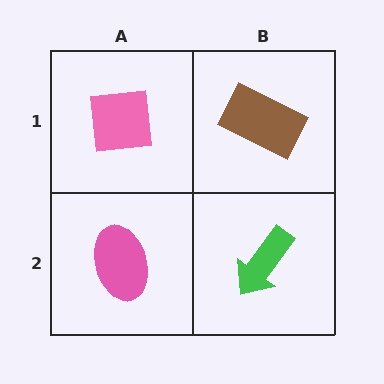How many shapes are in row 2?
2 shapes.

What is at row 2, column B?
A green arrow.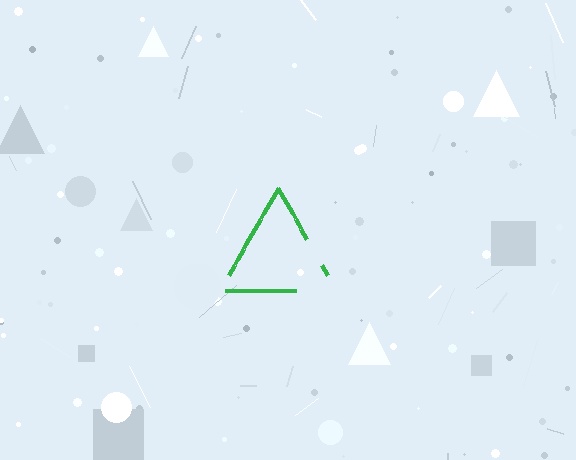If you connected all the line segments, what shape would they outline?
They would outline a triangle.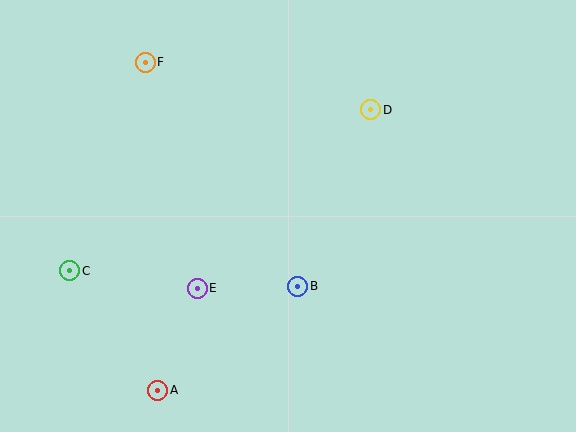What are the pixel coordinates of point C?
Point C is at (70, 271).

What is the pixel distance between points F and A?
The distance between F and A is 328 pixels.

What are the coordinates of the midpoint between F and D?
The midpoint between F and D is at (258, 86).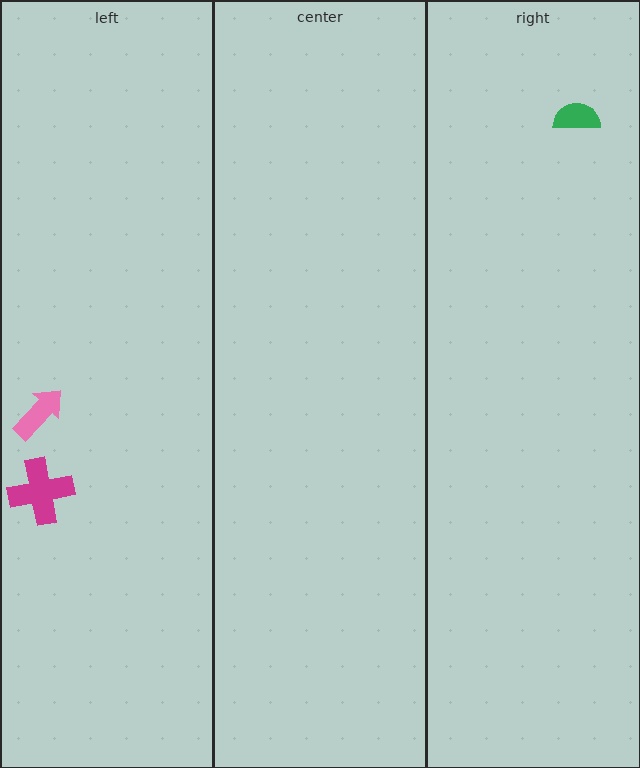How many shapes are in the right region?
1.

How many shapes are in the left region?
2.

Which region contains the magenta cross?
The left region.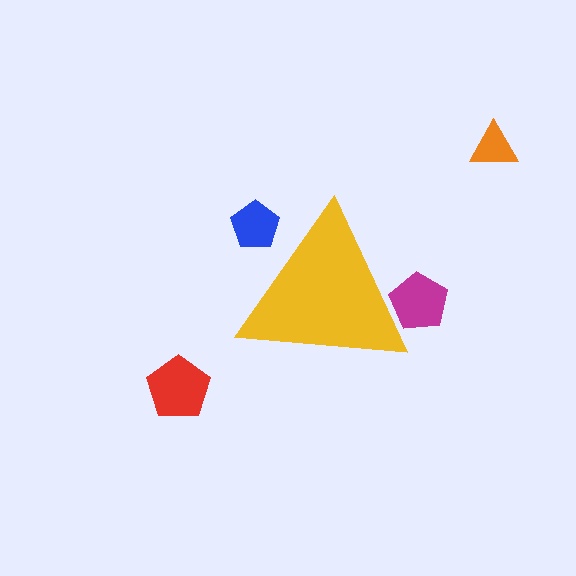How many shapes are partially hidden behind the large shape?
2 shapes are partially hidden.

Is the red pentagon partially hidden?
No, the red pentagon is fully visible.